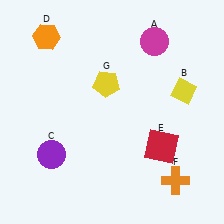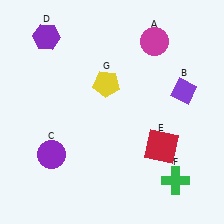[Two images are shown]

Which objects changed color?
B changed from yellow to purple. D changed from orange to purple. F changed from orange to green.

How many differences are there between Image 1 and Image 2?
There are 3 differences between the two images.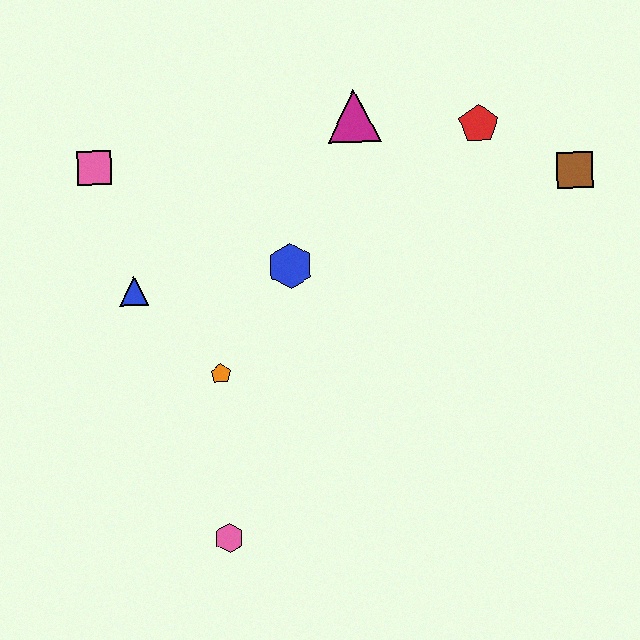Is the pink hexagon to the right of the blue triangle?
Yes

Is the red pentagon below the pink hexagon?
No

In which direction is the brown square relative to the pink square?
The brown square is to the right of the pink square.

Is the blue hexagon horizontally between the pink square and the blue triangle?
No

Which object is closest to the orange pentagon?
The blue triangle is closest to the orange pentagon.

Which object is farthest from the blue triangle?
The brown square is farthest from the blue triangle.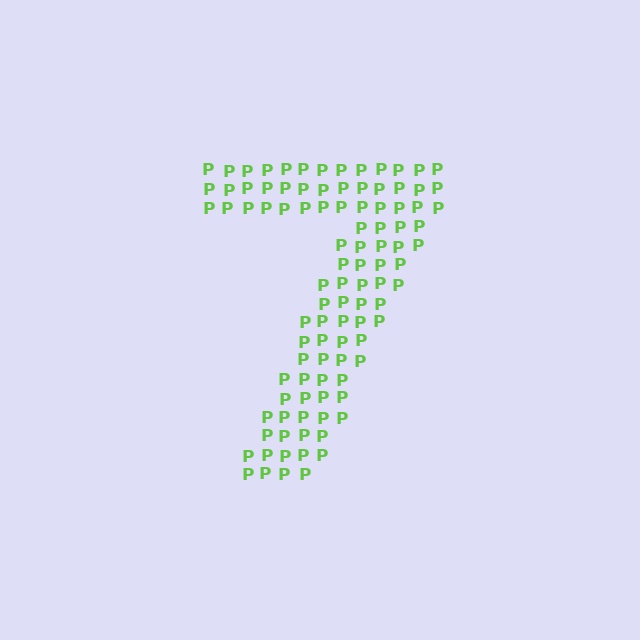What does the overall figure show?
The overall figure shows the digit 7.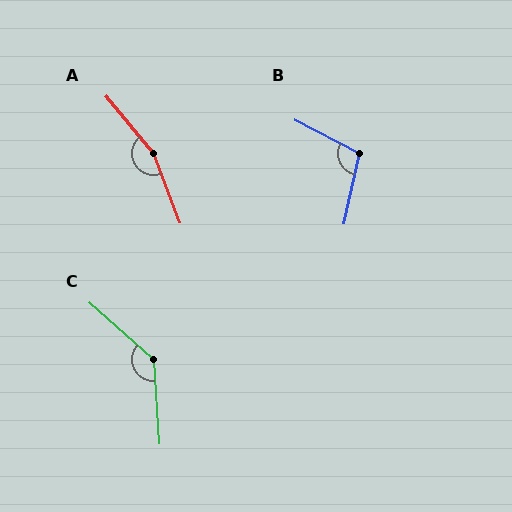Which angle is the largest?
A, at approximately 161 degrees.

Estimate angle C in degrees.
Approximately 135 degrees.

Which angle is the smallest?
B, at approximately 104 degrees.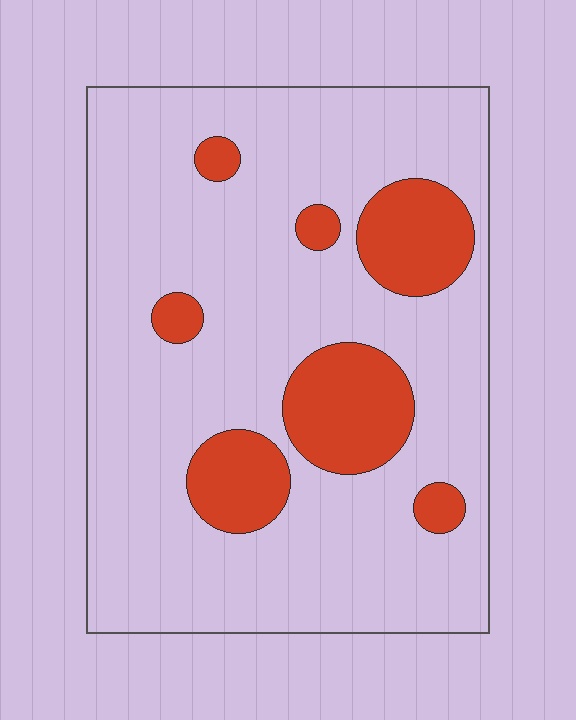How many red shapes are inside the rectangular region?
7.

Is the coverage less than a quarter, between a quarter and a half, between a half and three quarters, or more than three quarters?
Less than a quarter.